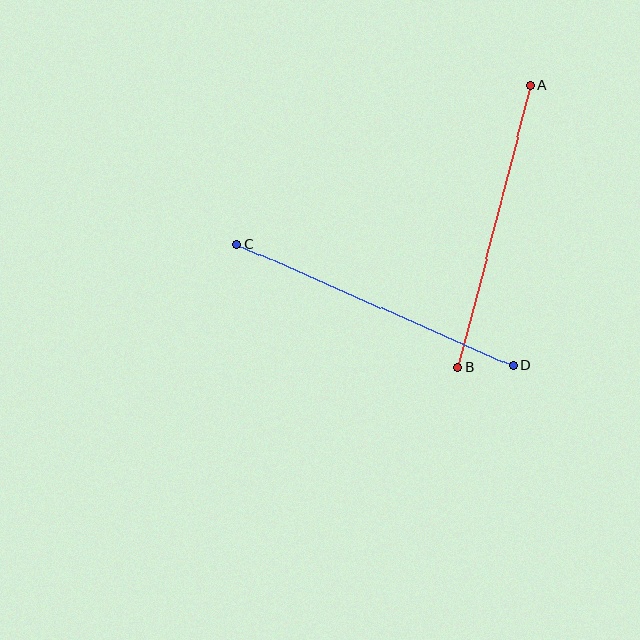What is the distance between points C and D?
The distance is approximately 302 pixels.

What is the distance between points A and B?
The distance is approximately 291 pixels.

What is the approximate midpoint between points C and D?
The midpoint is at approximately (375, 305) pixels.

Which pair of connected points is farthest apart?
Points C and D are farthest apart.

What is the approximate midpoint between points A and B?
The midpoint is at approximately (494, 226) pixels.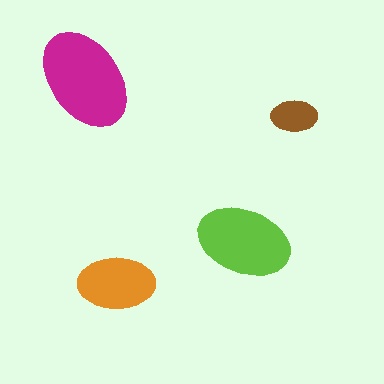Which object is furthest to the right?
The brown ellipse is rightmost.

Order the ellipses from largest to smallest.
the magenta one, the lime one, the orange one, the brown one.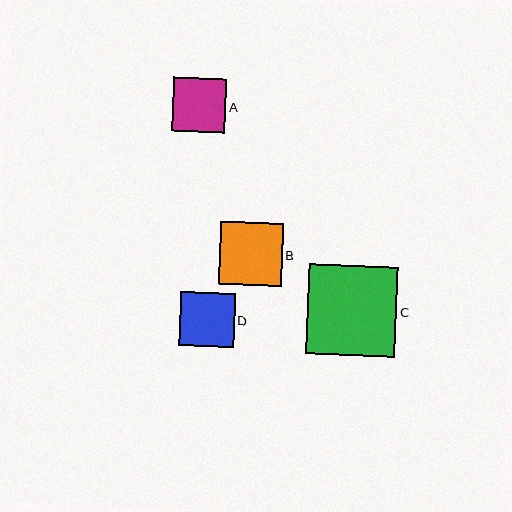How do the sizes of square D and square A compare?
Square D and square A are approximately the same size.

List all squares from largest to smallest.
From largest to smallest: C, B, D, A.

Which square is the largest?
Square C is the largest with a size of approximately 89 pixels.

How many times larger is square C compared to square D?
Square C is approximately 1.6 times the size of square D.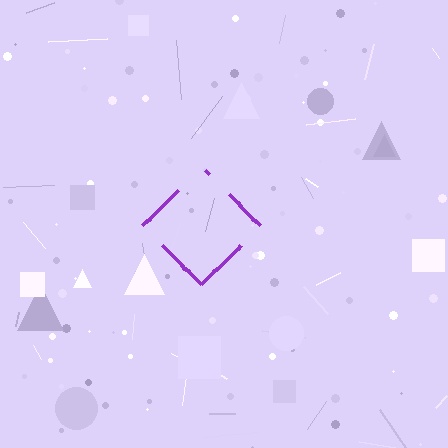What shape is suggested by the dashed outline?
The dashed outline suggests a diamond.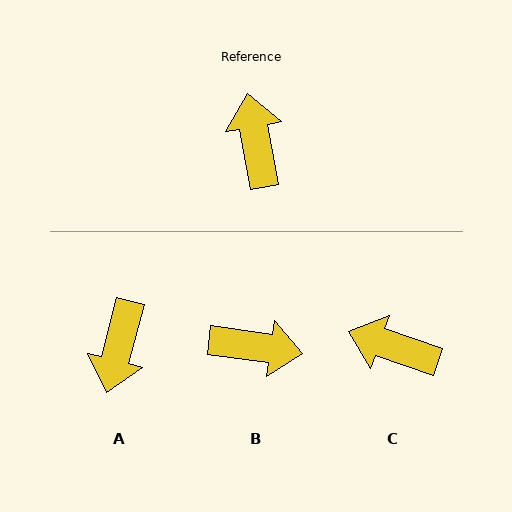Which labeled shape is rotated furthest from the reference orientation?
A, about 156 degrees away.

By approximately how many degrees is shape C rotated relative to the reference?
Approximately 61 degrees counter-clockwise.